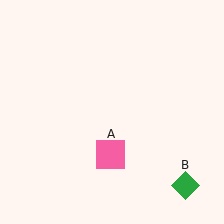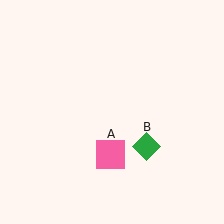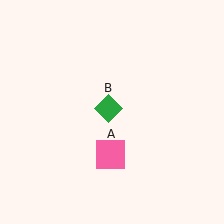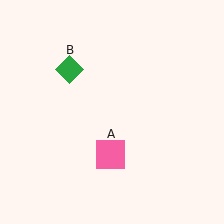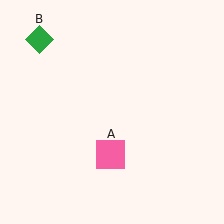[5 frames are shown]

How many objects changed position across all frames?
1 object changed position: green diamond (object B).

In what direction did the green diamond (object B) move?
The green diamond (object B) moved up and to the left.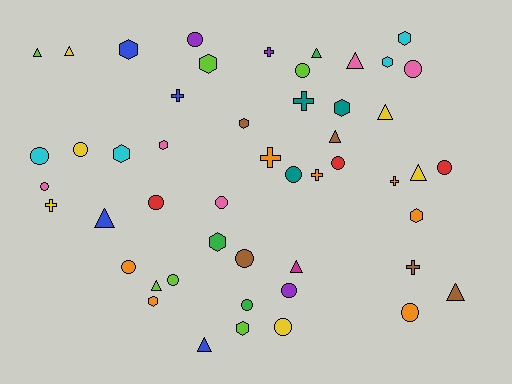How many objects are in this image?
There are 50 objects.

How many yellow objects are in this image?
There are 6 yellow objects.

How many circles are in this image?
There are 18 circles.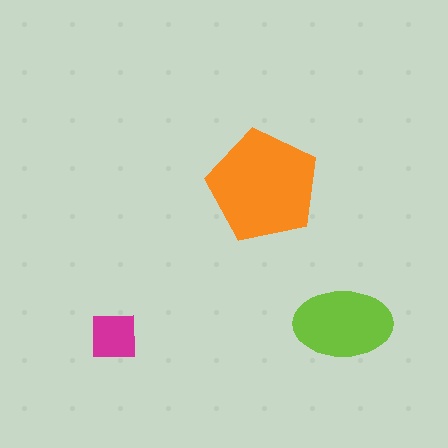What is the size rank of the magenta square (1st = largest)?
3rd.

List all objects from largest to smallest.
The orange pentagon, the lime ellipse, the magenta square.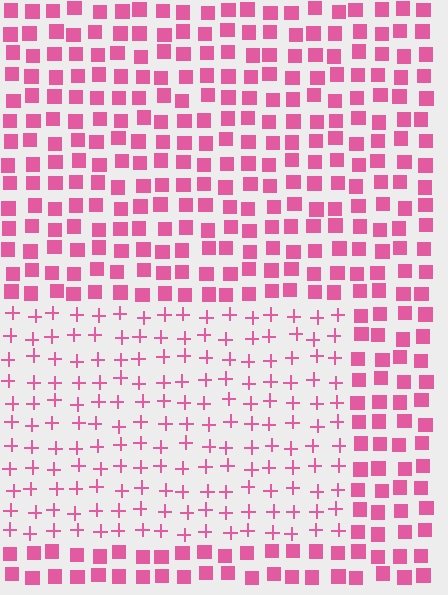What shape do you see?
I see a rectangle.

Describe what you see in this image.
The image is filled with small pink elements arranged in a uniform grid. A rectangle-shaped region contains plus signs, while the surrounding area contains squares. The boundary is defined purely by the change in element shape.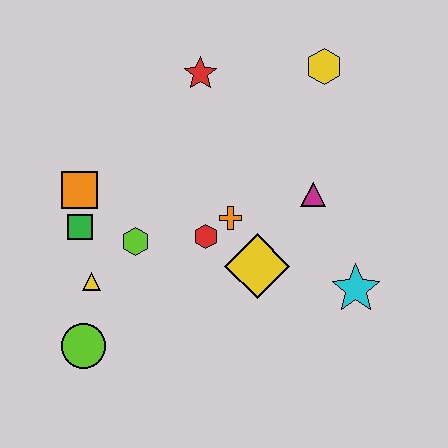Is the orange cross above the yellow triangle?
Yes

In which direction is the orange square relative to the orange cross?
The orange square is to the left of the orange cross.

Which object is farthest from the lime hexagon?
The yellow hexagon is farthest from the lime hexagon.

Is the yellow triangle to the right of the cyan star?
No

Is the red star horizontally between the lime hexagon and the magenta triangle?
Yes